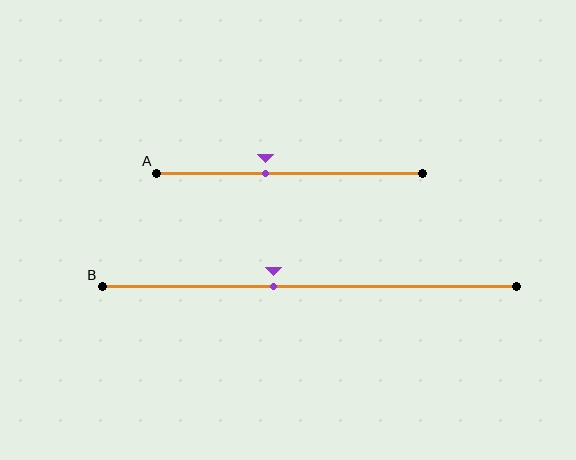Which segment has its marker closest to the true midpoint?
Segment B has its marker closest to the true midpoint.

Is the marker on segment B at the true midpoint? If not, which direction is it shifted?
No, the marker on segment B is shifted to the left by about 9% of the segment length.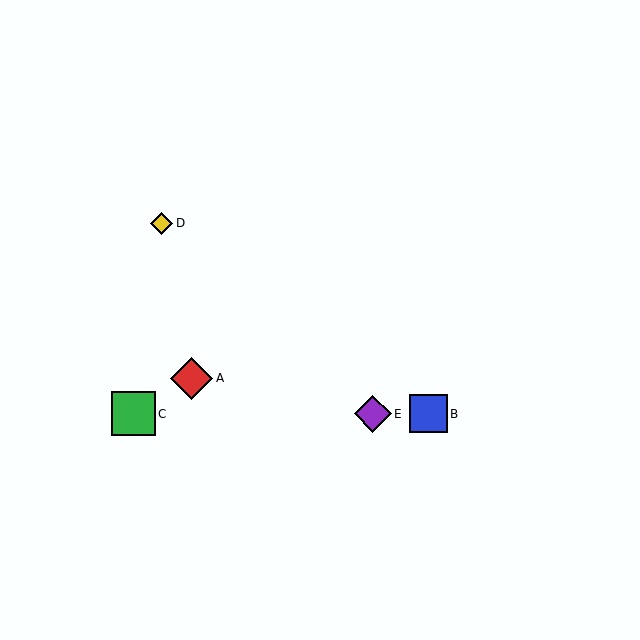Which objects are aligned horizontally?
Objects B, C, E are aligned horizontally.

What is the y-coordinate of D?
Object D is at y≈223.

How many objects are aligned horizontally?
3 objects (B, C, E) are aligned horizontally.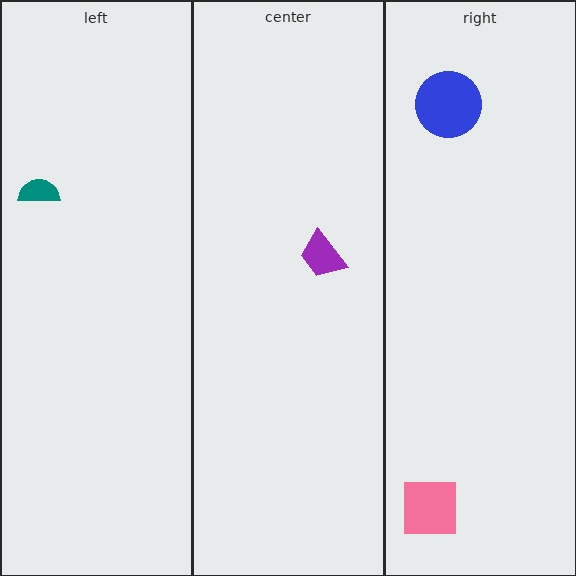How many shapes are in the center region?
1.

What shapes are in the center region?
The purple trapezoid.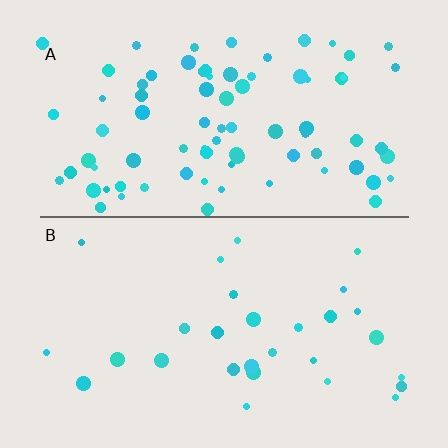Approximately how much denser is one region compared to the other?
Approximately 2.8× — region A over region B.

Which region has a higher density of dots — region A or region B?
A (the top).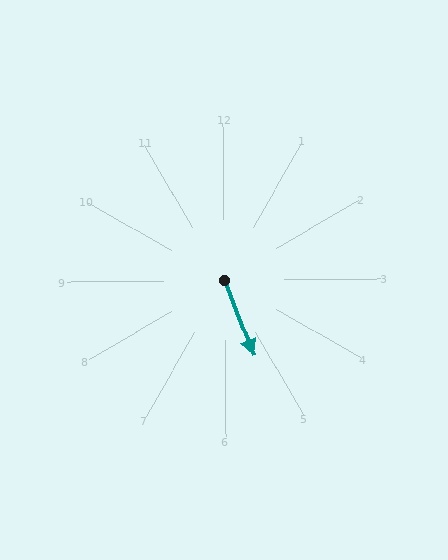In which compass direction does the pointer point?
South.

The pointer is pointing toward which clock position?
Roughly 5 o'clock.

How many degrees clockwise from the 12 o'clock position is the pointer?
Approximately 159 degrees.